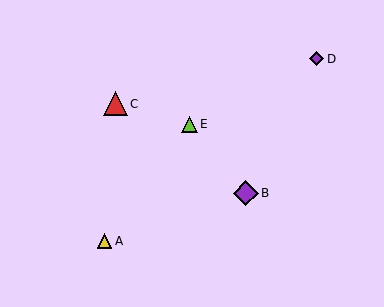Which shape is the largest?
The purple diamond (labeled B) is the largest.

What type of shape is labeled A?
Shape A is a yellow triangle.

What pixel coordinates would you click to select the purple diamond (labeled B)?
Click at (246, 193) to select the purple diamond B.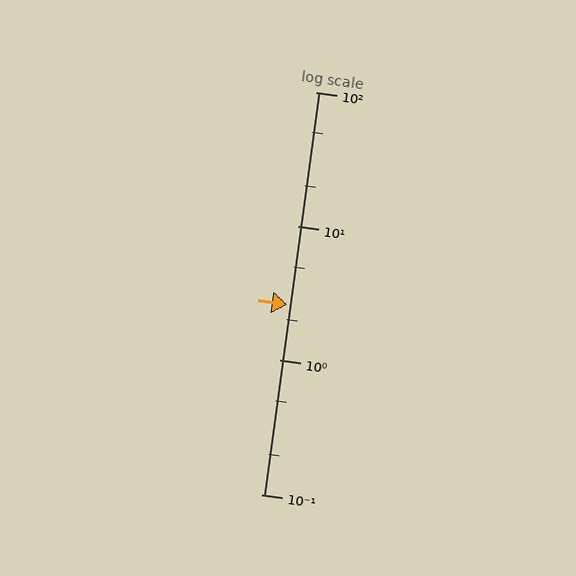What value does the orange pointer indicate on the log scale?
The pointer indicates approximately 2.6.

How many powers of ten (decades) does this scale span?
The scale spans 3 decades, from 0.1 to 100.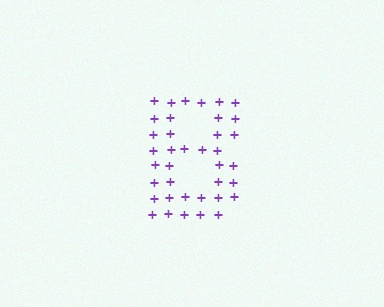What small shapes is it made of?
It is made of small plus signs.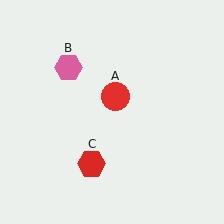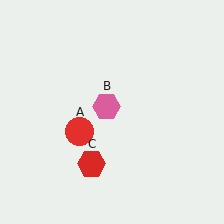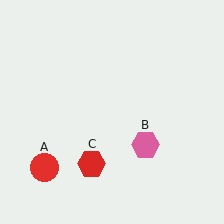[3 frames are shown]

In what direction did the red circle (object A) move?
The red circle (object A) moved down and to the left.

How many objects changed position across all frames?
2 objects changed position: red circle (object A), pink hexagon (object B).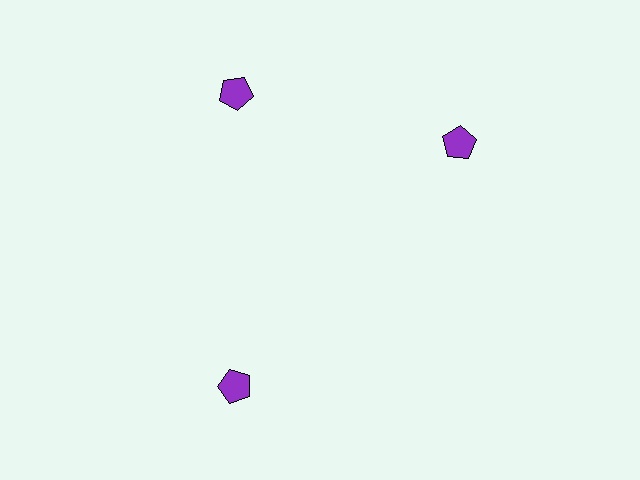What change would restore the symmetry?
The symmetry would be restored by rotating it back into even spacing with its neighbors so that all 3 pentagons sit at equal angles and equal distance from the center.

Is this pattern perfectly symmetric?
No. The 3 purple pentagons are arranged in a ring, but one element near the 3 o'clock position is rotated out of alignment along the ring, breaking the 3-fold rotational symmetry.